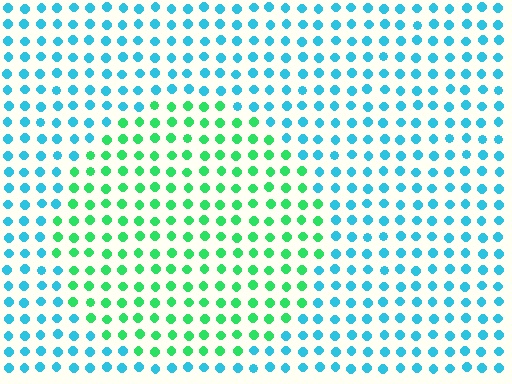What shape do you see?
I see a circle.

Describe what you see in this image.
The image is filled with small cyan elements in a uniform arrangement. A circle-shaped region is visible where the elements are tinted to a slightly different hue, forming a subtle color boundary.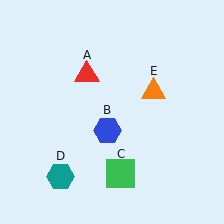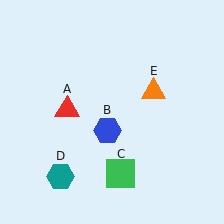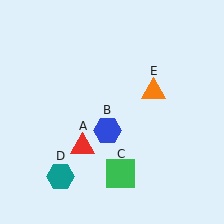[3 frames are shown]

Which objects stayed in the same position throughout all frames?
Blue hexagon (object B) and green square (object C) and teal hexagon (object D) and orange triangle (object E) remained stationary.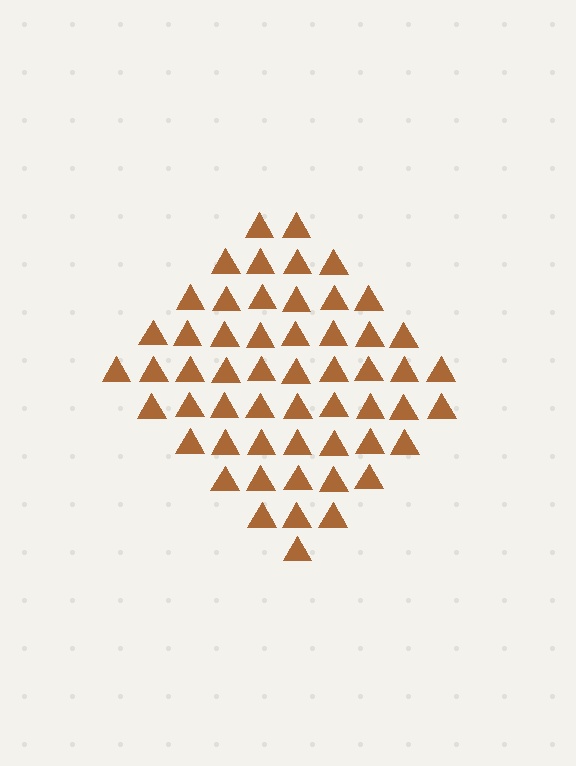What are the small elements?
The small elements are triangles.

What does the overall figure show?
The overall figure shows a diamond.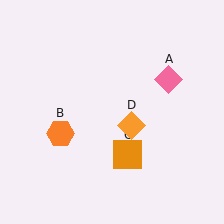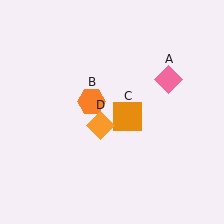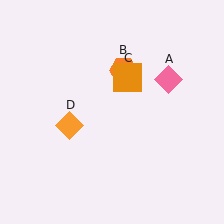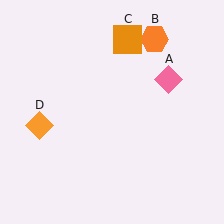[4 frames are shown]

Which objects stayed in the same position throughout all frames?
Pink diamond (object A) remained stationary.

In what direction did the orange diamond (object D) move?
The orange diamond (object D) moved left.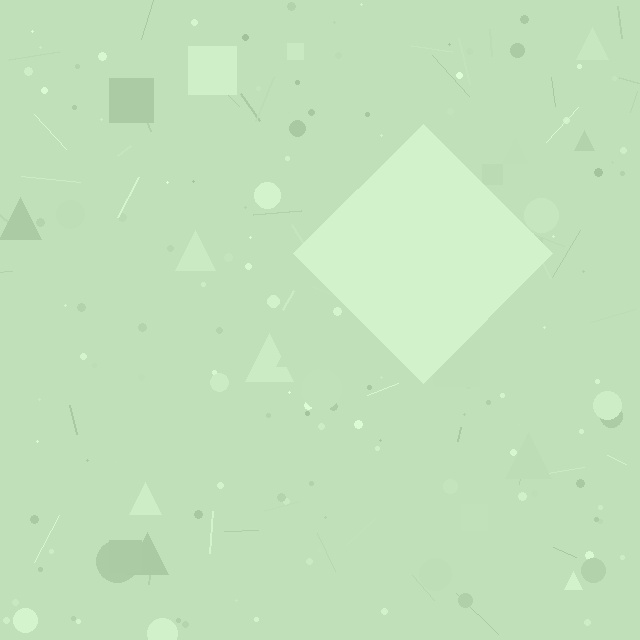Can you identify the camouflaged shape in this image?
The camouflaged shape is a diamond.